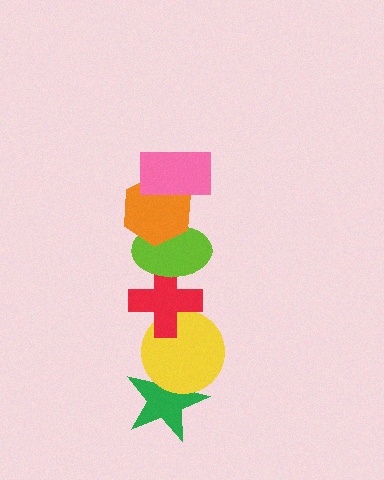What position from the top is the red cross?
The red cross is 4th from the top.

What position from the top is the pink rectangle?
The pink rectangle is 1st from the top.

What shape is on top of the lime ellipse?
The orange hexagon is on top of the lime ellipse.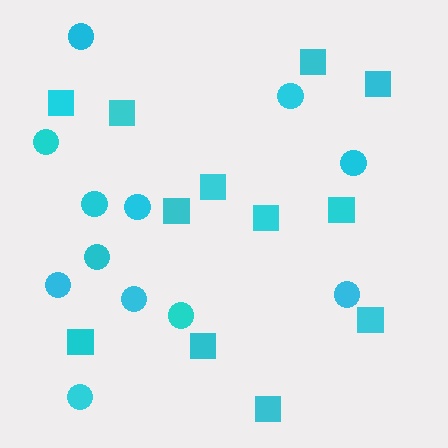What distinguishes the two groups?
There are 2 groups: one group of circles (12) and one group of squares (12).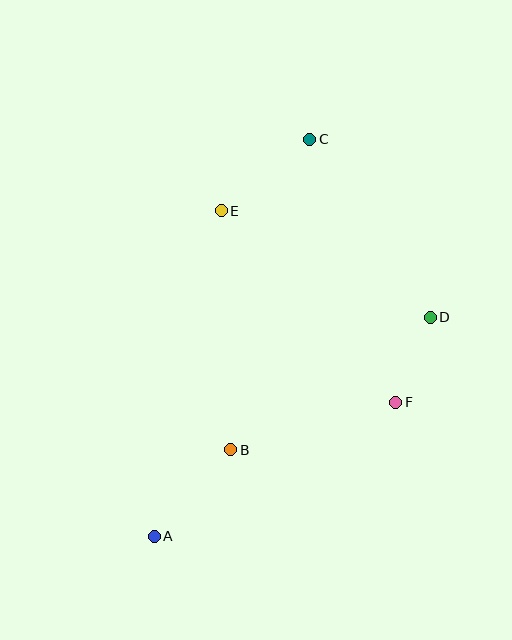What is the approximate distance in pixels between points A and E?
The distance between A and E is approximately 333 pixels.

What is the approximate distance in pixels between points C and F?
The distance between C and F is approximately 277 pixels.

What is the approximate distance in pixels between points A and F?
The distance between A and F is approximately 276 pixels.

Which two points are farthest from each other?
Points A and C are farthest from each other.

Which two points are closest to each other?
Points D and F are closest to each other.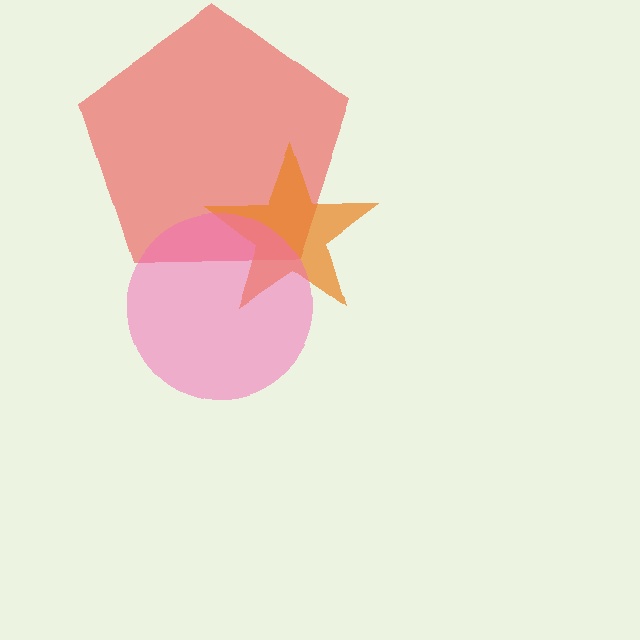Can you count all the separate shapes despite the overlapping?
Yes, there are 3 separate shapes.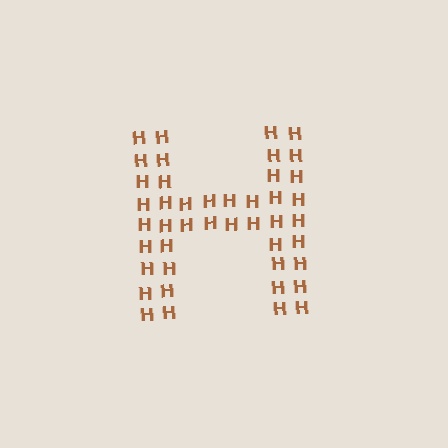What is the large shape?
The large shape is the letter H.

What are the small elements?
The small elements are letter H's.